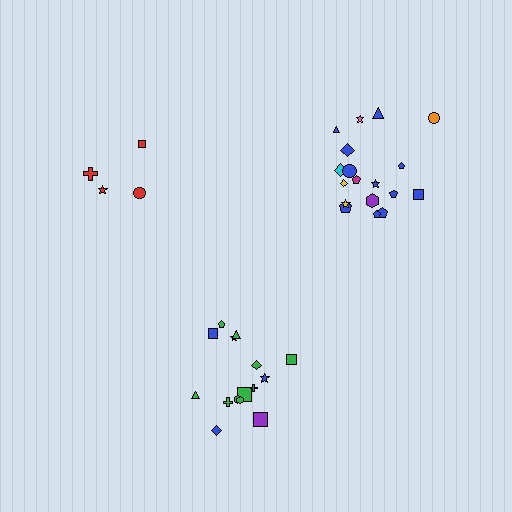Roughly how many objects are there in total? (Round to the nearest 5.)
Roughly 35 objects in total.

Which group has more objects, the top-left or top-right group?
The top-right group.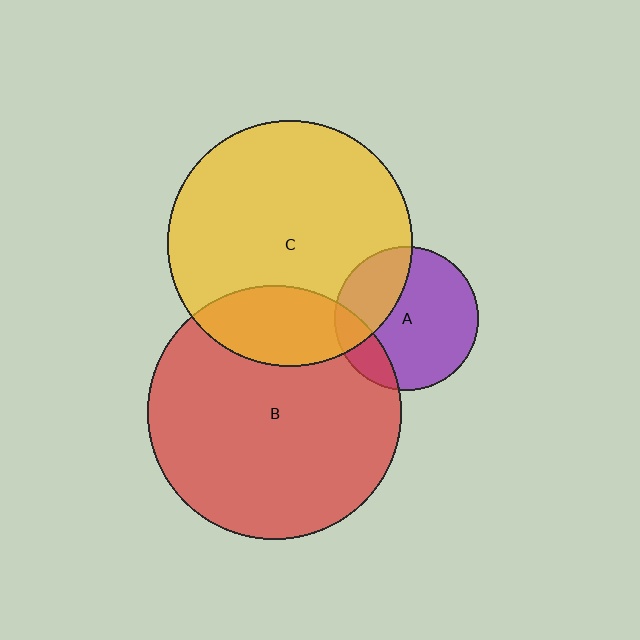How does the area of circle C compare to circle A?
Approximately 2.9 times.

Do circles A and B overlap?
Yes.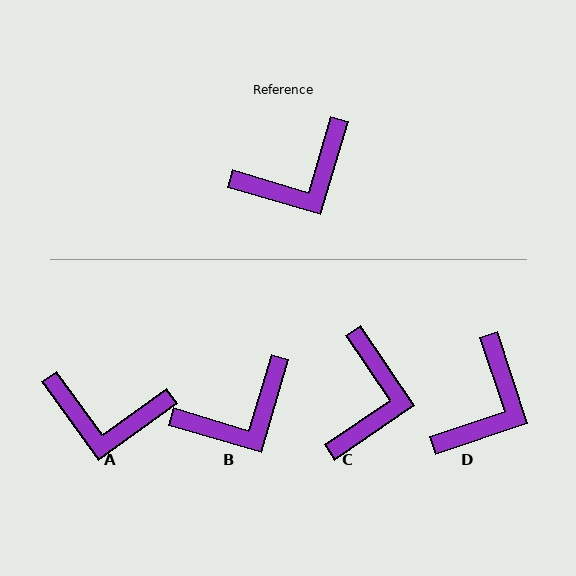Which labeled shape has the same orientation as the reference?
B.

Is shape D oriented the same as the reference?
No, it is off by about 35 degrees.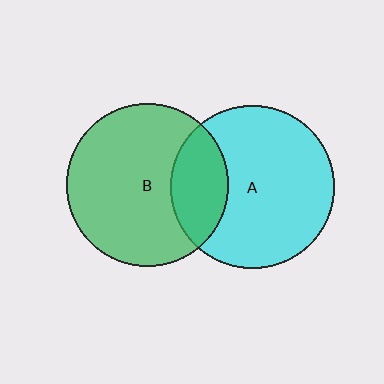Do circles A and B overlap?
Yes.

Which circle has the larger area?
Circle A (cyan).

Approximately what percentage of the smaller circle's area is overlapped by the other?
Approximately 25%.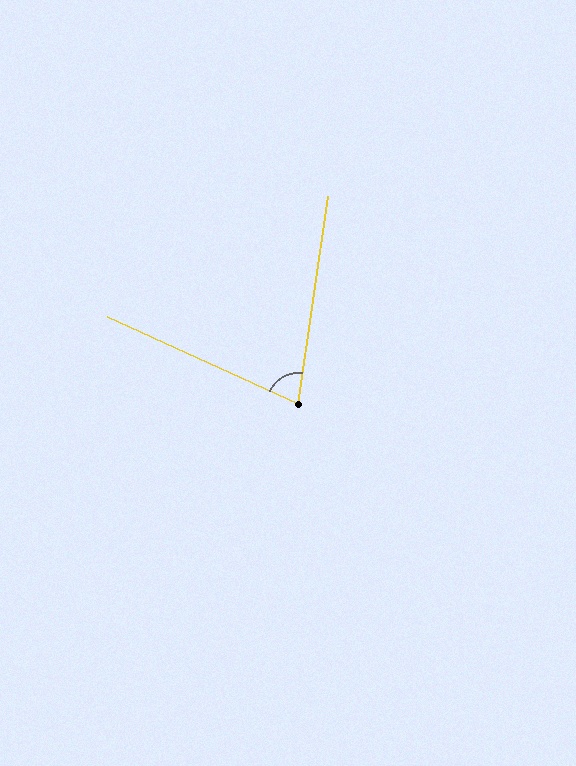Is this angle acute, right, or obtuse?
It is acute.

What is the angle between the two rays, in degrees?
Approximately 73 degrees.